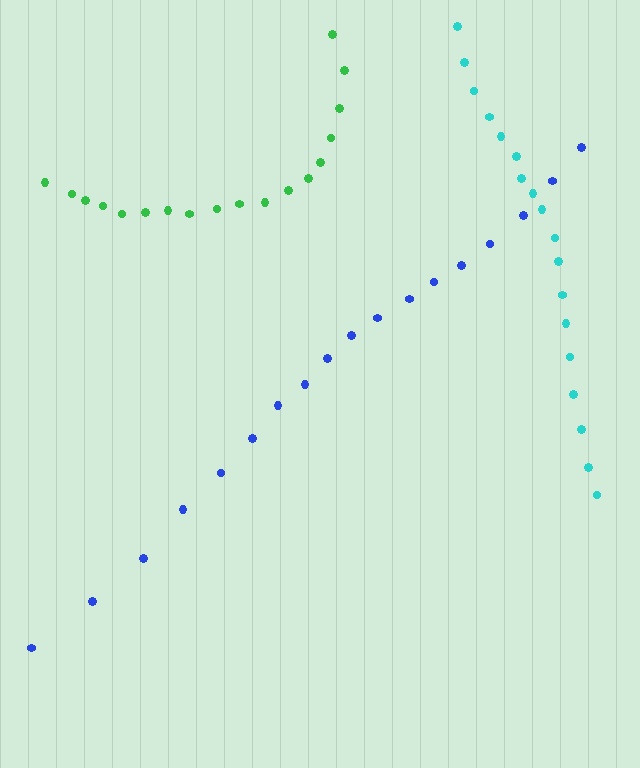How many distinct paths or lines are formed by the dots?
There are 3 distinct paths.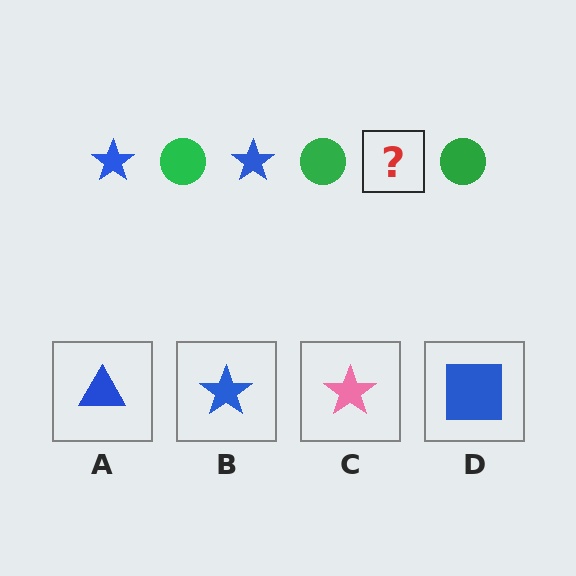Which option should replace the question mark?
Option B.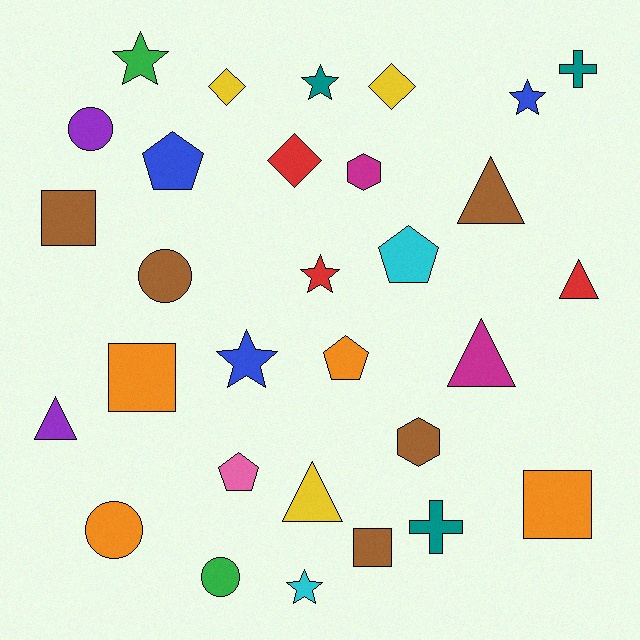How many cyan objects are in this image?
There are 2 cyan objects.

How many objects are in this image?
There are 30 objects.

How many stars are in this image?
There are 6 stars.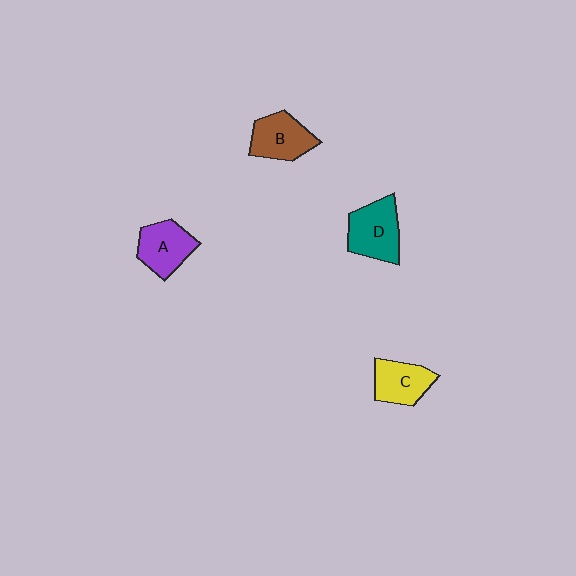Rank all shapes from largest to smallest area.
From largest to smallest: D (teal), A (purple), B (brown), C (yellow).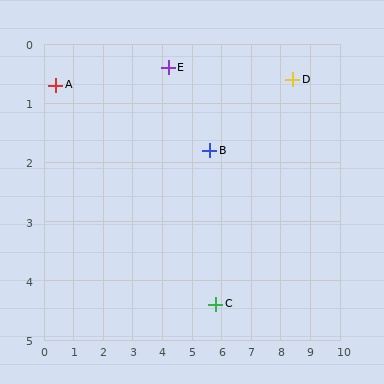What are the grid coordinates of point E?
Point E is at approximately (4.2, 0.4).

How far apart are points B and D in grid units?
Points B and D are about 3.0 grid units apart.